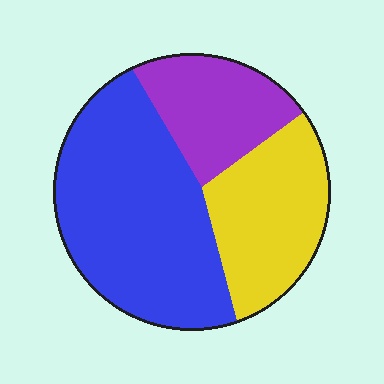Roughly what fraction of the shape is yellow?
Yellow takes up about one quarter (1/4) of the shape.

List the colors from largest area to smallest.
From largest to smallest: blue, yellow, purple.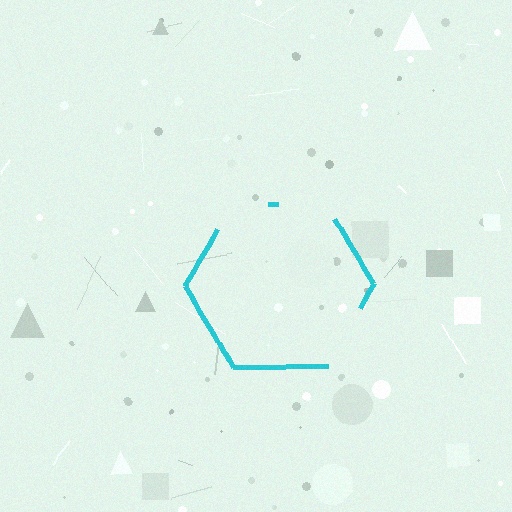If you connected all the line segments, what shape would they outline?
They would outline a hexagon.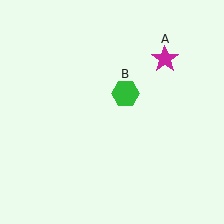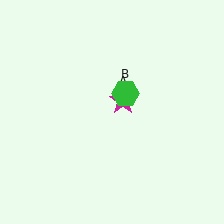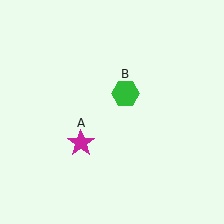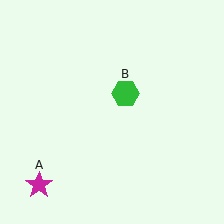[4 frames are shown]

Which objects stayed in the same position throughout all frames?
Green hexagon (object B) remained stationary.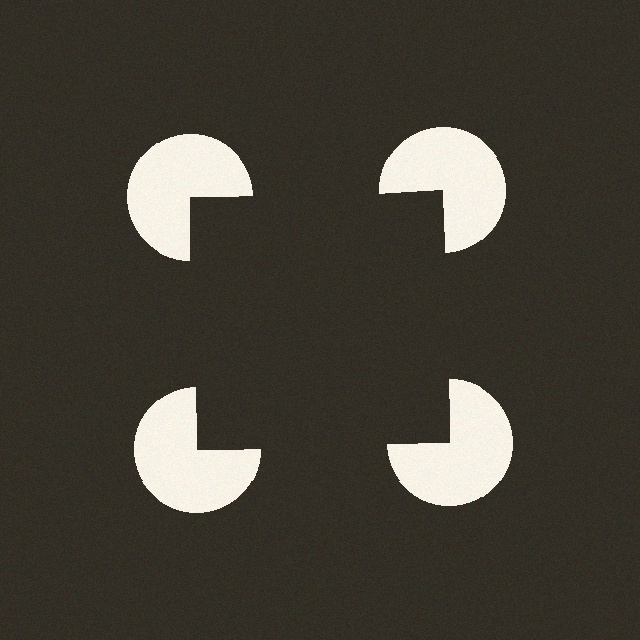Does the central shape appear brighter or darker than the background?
It typically appears slightly darker than the background, even though no actual brightness change is drawn.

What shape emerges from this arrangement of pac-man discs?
An illusory square — its edges are inferred from the aligned wedge cuts in the pac-man discs, not physically drawn.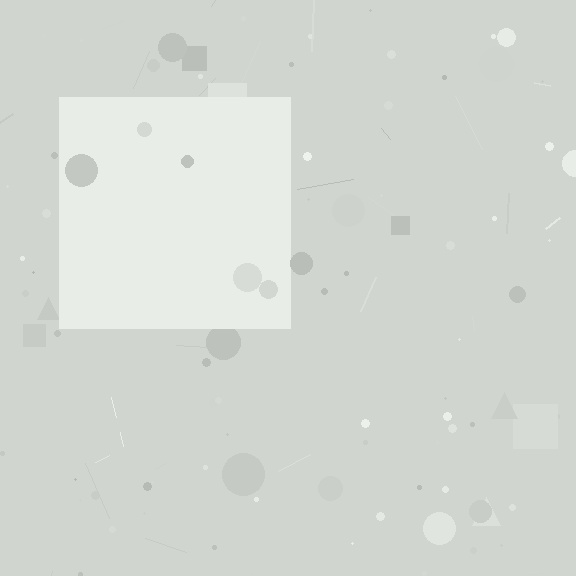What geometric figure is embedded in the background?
A square is embedded in the background.